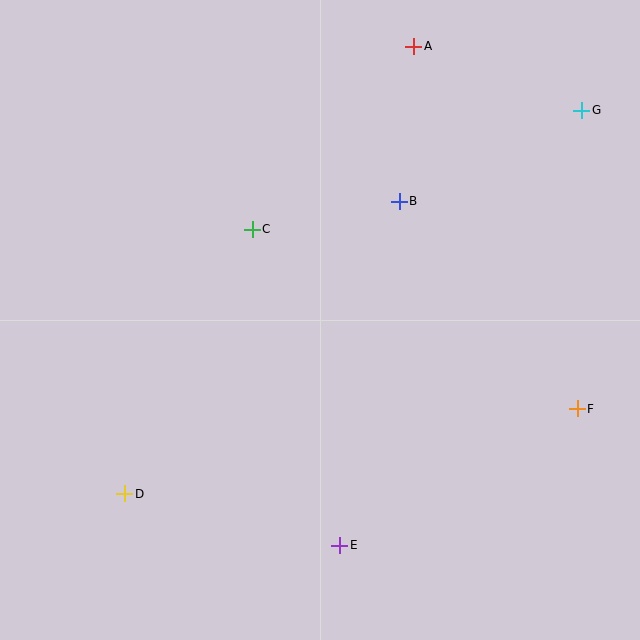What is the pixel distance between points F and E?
The distance between F and E is 274 pixels.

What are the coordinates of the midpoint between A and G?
The midpoint between A and G is at (498, 78).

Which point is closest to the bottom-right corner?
Point F is closest to the bottom-right corner.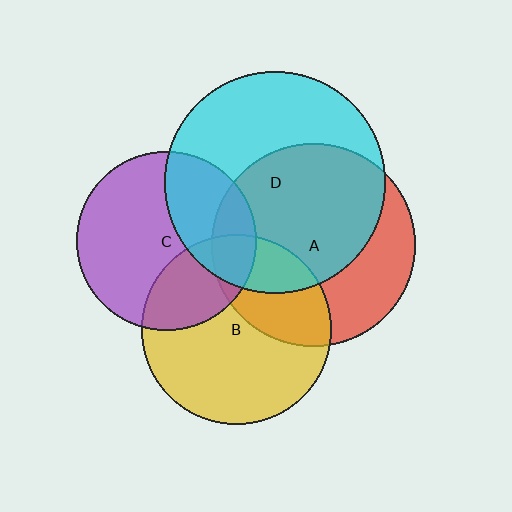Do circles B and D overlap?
Yes.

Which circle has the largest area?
Circle D (cyan).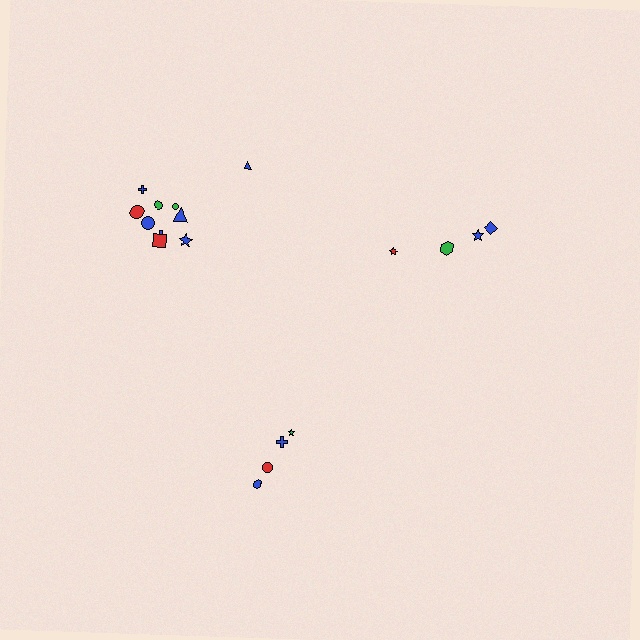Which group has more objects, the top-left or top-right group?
The top-left group.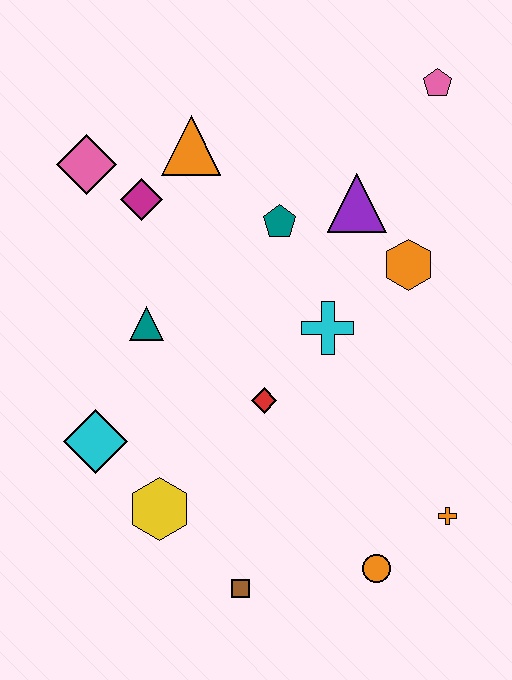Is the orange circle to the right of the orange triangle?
Yes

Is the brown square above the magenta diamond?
No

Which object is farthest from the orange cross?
The pink diamond is farthest from the orange cross.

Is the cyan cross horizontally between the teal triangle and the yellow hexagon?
No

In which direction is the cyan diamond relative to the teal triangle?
The cyan diamond is below the teal triangle.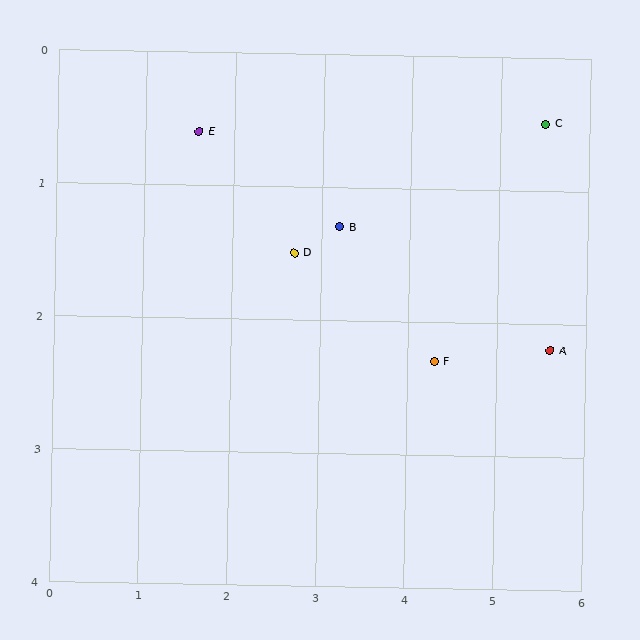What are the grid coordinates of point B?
Point B is at approximately (3.2, 1.3).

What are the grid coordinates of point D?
Point D is at approximately (2.7, 1.5).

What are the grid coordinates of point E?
Point E is at approximately (1.6, 0.6).